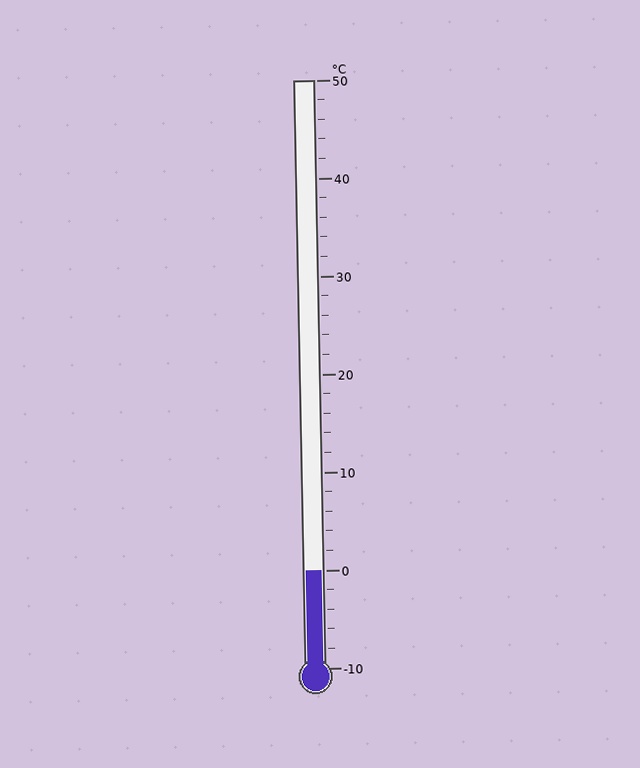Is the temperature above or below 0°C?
The temperature is at 0°C.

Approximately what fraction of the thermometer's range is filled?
The thermometer is filled to approximately 15% of its range.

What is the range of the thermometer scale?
The thermometer scale ranges from -10°C to 50°C.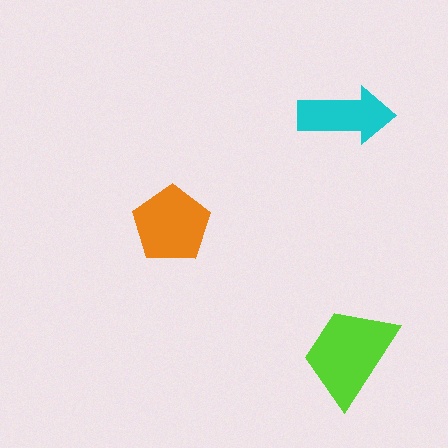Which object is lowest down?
The lime trapezoid is bottommost.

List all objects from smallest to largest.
The cyan arrow, the orange pentagon, the lime trapezoid.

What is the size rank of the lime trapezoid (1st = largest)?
1st.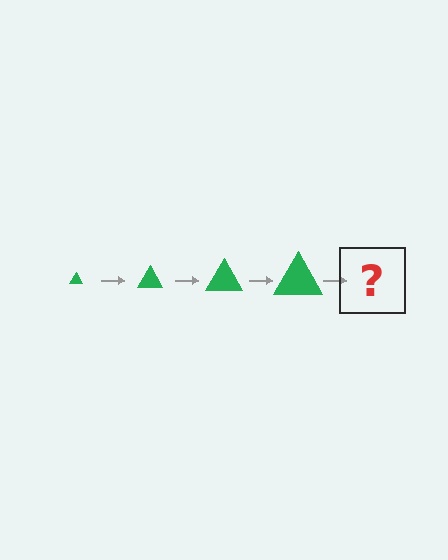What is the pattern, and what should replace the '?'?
The pattern is that the triangle gets progressively larger each step. The '?' should be a green triangle, larger than the previous one.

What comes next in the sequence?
The next element should be a green triangle, larger than the previous one.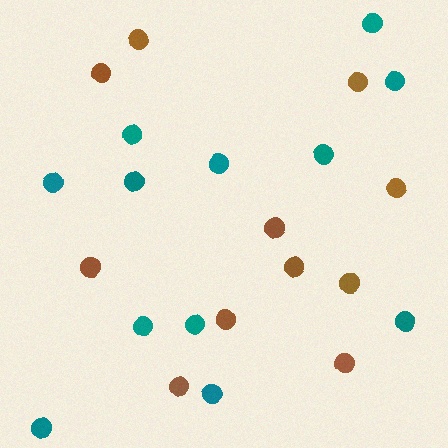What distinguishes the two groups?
There are 2 groups: one group of teal circles (12) and one group of brown circles (11).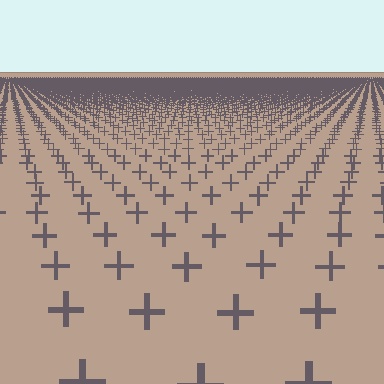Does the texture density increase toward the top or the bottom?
Density increases toward the top.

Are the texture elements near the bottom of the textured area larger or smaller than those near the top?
Larger. Near the bottom, elements are closer to the viewer and appear at a bigger on-screen size.